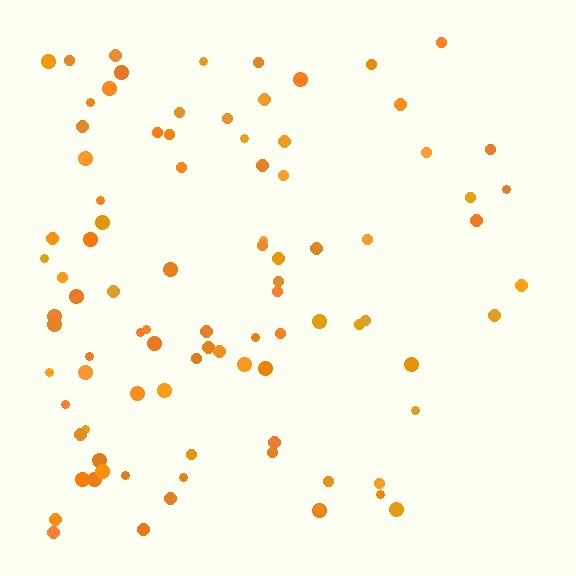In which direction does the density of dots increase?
From right to left, with the left side densest.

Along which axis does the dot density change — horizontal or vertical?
Horizontal.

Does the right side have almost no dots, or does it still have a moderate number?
Still a moderate number, just noticeably fewer than the left.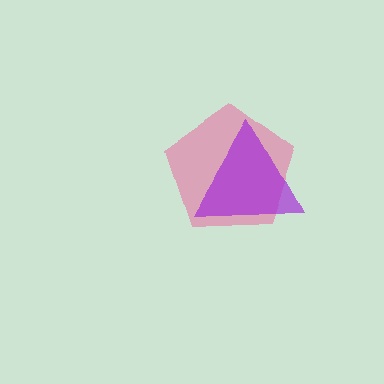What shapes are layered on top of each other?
The layered shapes are: a pink pentagon, a purple triangle.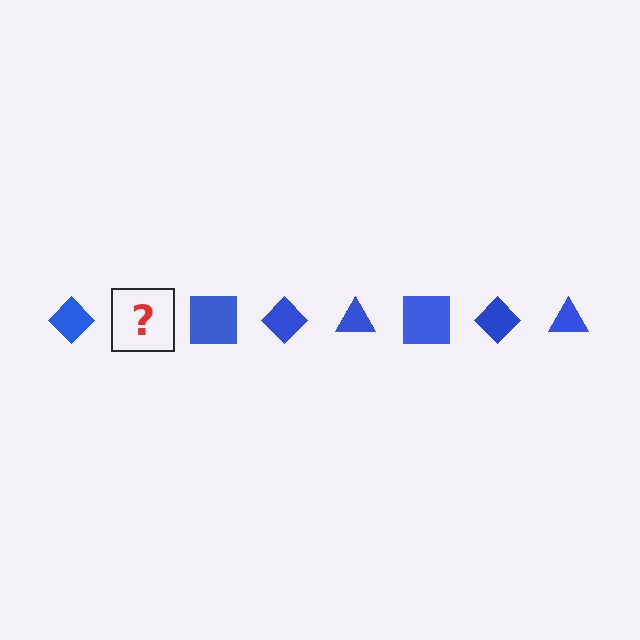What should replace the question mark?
The question mark should be replaced with a blue triangle.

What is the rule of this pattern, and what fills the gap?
The rule is that the pattern cycles through diamond, triangle, square shapes in blue. The gap should be filled with a blue triangle.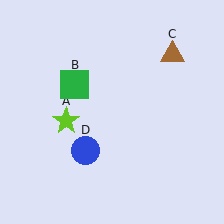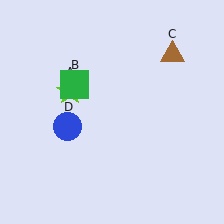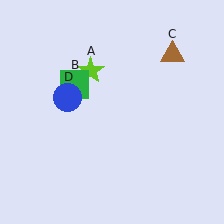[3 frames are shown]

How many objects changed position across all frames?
2 objects changed position: lime star (object A), blue circle (object D).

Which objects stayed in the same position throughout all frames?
Green square (object B) and brown triangle (object C) remained stationary.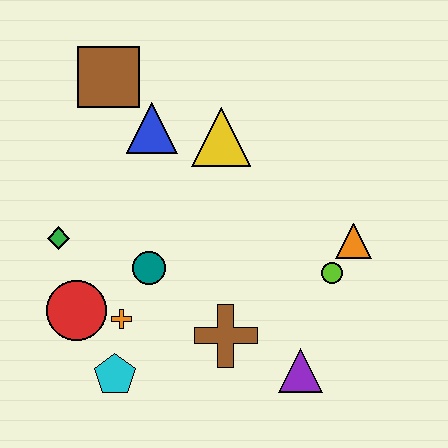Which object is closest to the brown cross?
The purple triangle is closest to the brown cross.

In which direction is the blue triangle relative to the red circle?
The blue triangle is above the red circle.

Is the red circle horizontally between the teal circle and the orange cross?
No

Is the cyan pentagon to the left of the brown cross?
Yes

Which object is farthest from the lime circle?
The brown square is farthest from the lime circle.